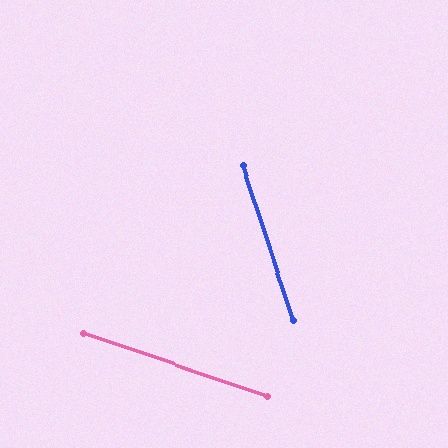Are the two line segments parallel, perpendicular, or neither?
Neither parallel nor perpendicular — they differ by about 53°.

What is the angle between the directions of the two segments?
Approximately 53 degrees.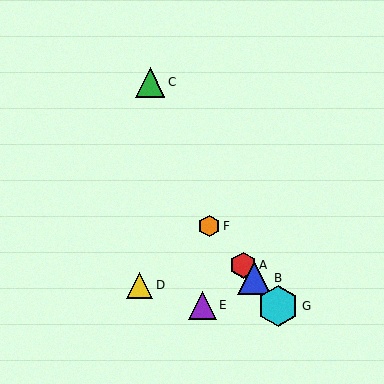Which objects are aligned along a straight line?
Objects A, B, F, G are aligned along a straight line.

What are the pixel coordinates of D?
Object D is at (140, 286).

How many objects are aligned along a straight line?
4 objects (A, B, F, G) are aligned along a straight line.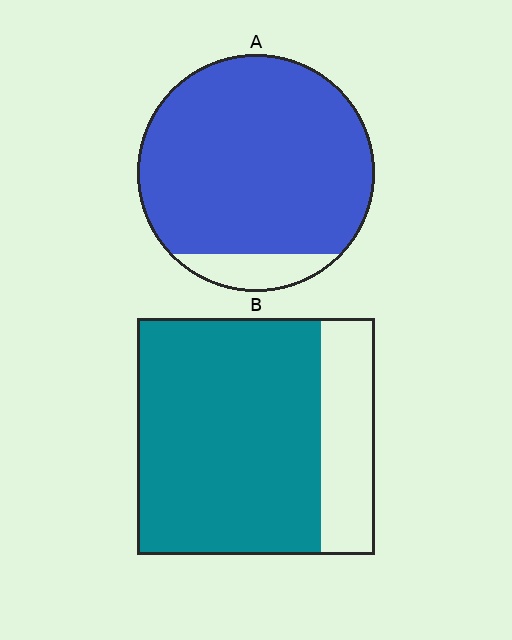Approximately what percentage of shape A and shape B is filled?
A is approximately 90% and B is approximately 75%.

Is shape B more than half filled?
Yes.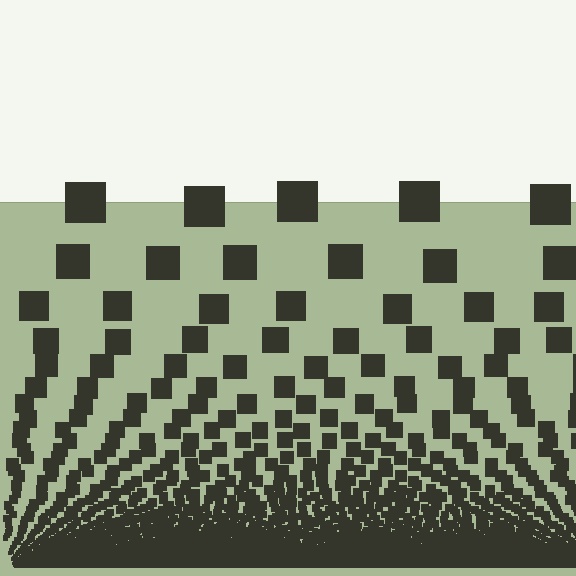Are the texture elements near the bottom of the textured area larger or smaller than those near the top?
Smaller. The gradient is inverted — elements near the bottom are smaller and denser.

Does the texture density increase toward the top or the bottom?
Density increases toward the bottom.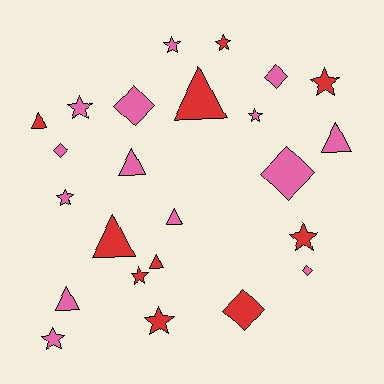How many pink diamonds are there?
There are 5 pink diamonds.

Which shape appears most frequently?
Star, with 10 objects.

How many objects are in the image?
There are 24 objects.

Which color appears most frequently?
Pink, with 14 objects.